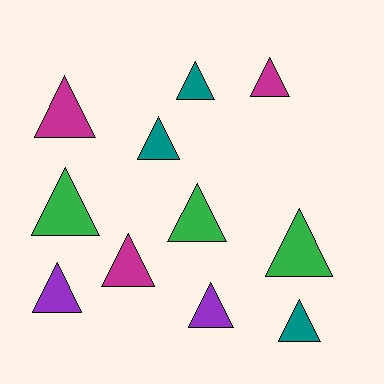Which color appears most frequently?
Magenta, with 3 objects.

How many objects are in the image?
There are 11 objects.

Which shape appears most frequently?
Triangle, with 11 objects.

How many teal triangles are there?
There are 3 teal triangles.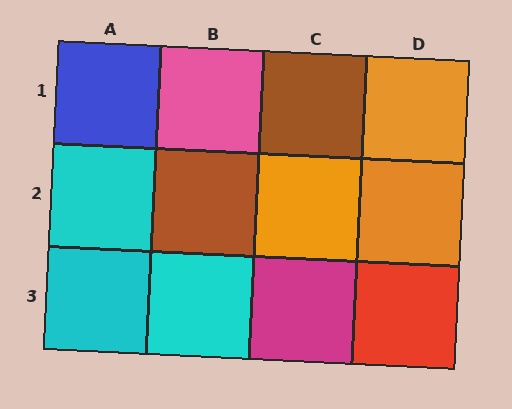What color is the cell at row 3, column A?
Cyan.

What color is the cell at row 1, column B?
Pink.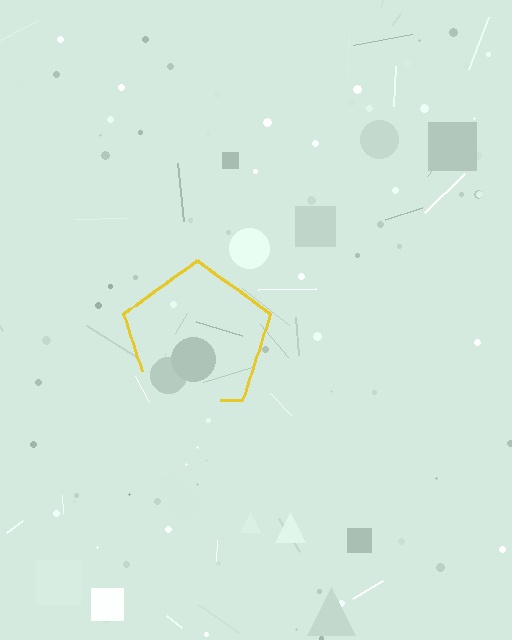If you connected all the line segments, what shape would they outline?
They would outline a pentagon.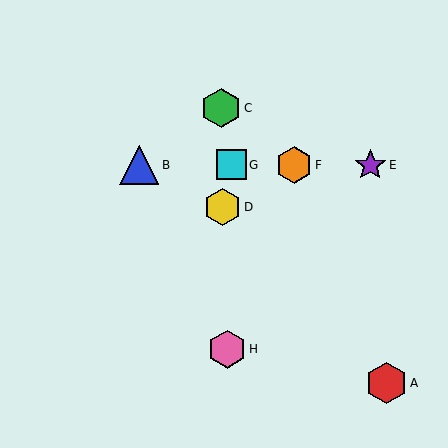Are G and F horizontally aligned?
Yes, both are at y≈165.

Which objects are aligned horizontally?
Objects B, E, F, G are aligned horizontally.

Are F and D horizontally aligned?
No, F is at y≈165 and D is at y≈207.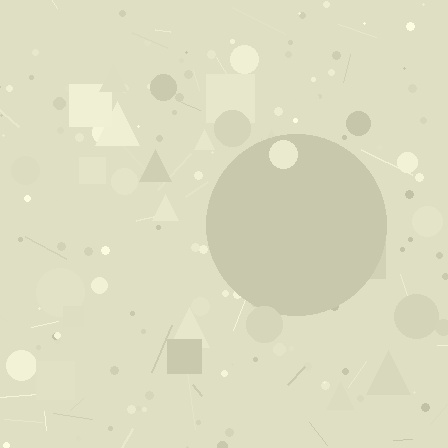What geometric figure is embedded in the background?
A circle is embedded in the background.